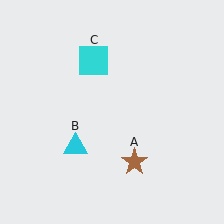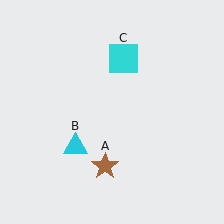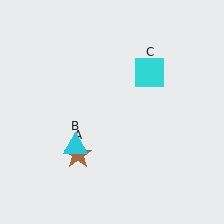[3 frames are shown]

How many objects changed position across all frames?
2 objects changed position: brown star (object A), cyan square (object C).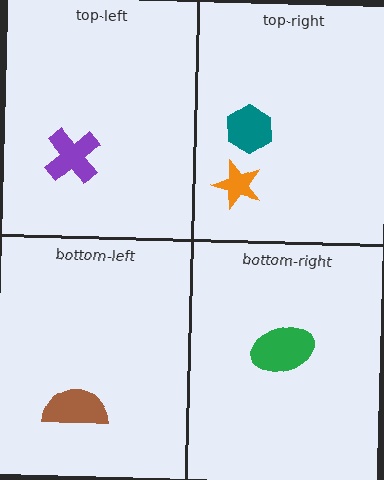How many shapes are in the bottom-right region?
1.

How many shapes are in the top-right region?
2.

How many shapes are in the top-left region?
1.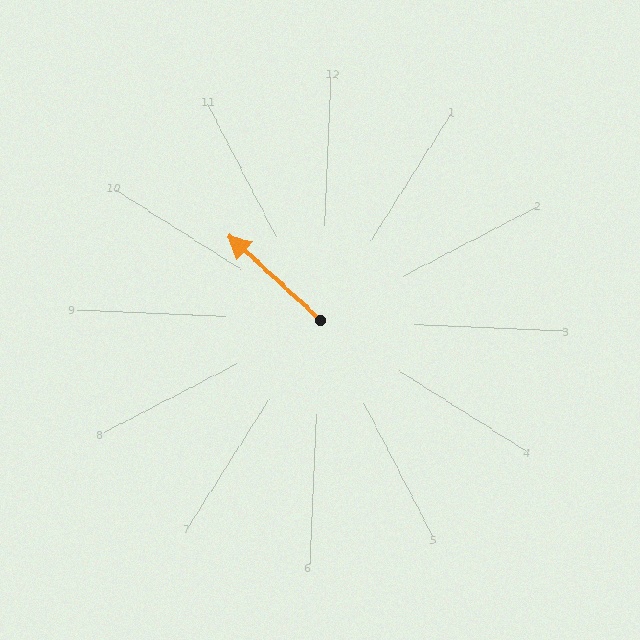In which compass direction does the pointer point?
Northwest.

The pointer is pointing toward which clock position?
Roughly 10 o'clock.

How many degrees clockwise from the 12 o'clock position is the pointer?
Approximately 310 degrees.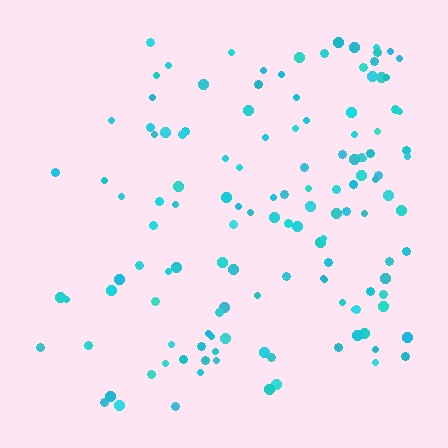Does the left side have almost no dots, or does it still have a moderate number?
Still a moderate number, just noticeably fewer than the right.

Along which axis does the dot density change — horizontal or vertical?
Horizontal.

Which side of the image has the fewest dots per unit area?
The left.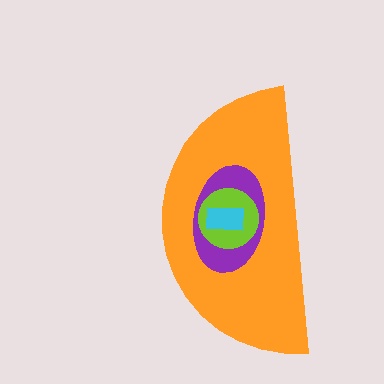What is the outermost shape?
The orange semicircle.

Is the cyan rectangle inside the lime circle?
Yes.